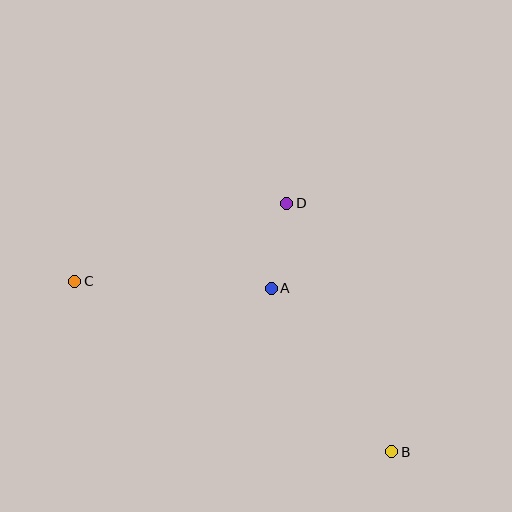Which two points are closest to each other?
Points A and D are closest to each other.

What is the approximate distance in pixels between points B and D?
The distance between B and D is approximately 270 pixels.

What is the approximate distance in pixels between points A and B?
The distance between A and B is approximately 203 pixels.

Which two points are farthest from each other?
Points B and C are farthest from each other.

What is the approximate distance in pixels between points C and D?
The distance between C and D is approximately 226 pixels.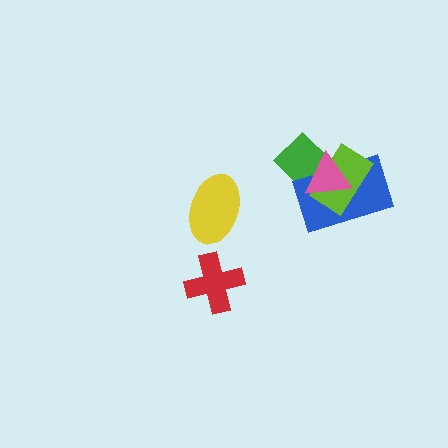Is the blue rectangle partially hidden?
Yes, it is partially covered by another shape.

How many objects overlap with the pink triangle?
3 objects overlap with the pink triangle.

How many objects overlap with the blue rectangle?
3 objects overlap with the blue rectangle.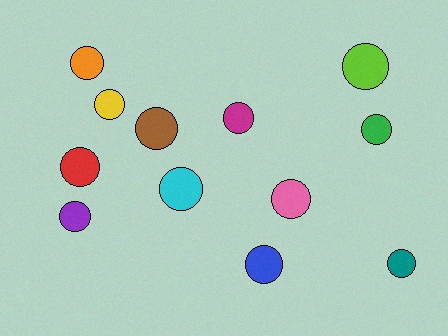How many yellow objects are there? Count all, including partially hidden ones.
There is 1 yellow object.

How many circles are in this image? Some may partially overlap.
There are 12 circles.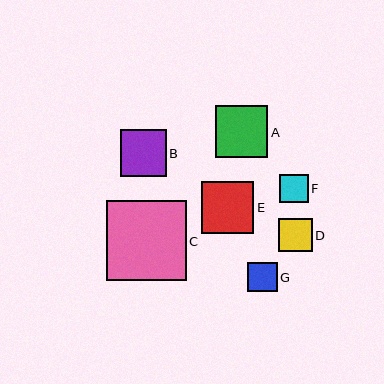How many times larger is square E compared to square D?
Square E is approximately 1.6 times the size of square D.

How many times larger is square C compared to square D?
Square C is approximately 2.4 times the size of square D.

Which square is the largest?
Square C is the largest with a size of approximately 80 pixels.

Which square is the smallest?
Square F is the smallest with a size of approximately 29 pixels.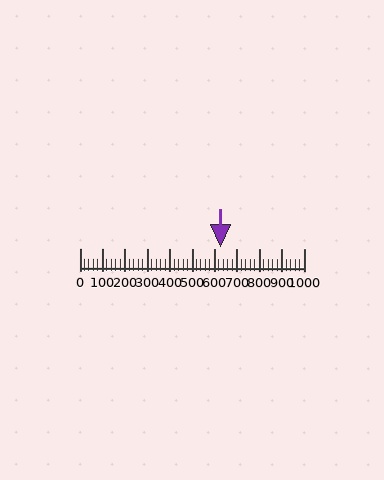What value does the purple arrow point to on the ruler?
The purple arrow points to approximately 626.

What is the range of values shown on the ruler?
The ruler shows values from 0 to 1000.